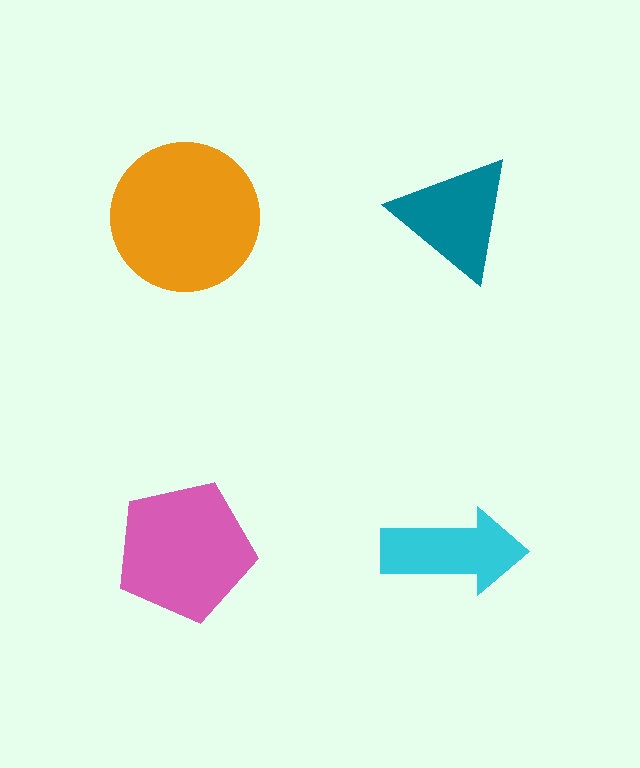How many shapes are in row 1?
2 shapes.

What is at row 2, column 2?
A cyan arrow.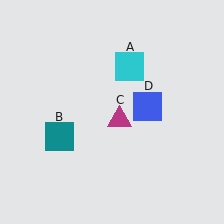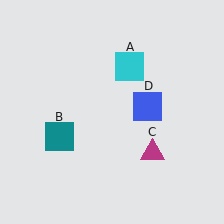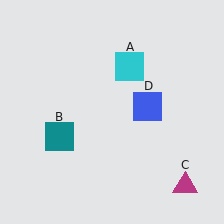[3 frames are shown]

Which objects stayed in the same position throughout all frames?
Cyan square (object A) and teal square (object B) and blue square (object D) remained stationary.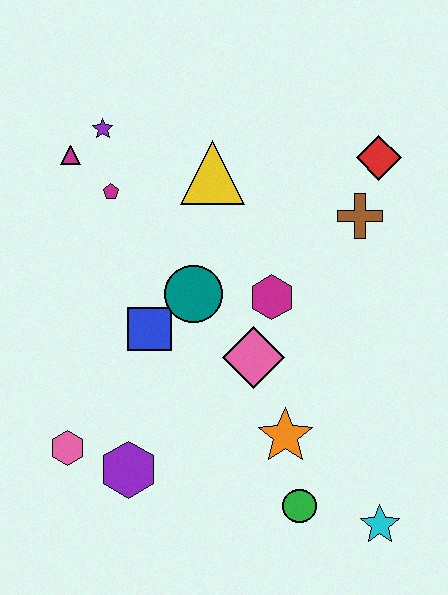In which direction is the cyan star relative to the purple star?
The cyan star is below the purple star.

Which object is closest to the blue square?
The teal circle is closest to the blue square.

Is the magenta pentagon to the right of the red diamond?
No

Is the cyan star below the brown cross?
Yes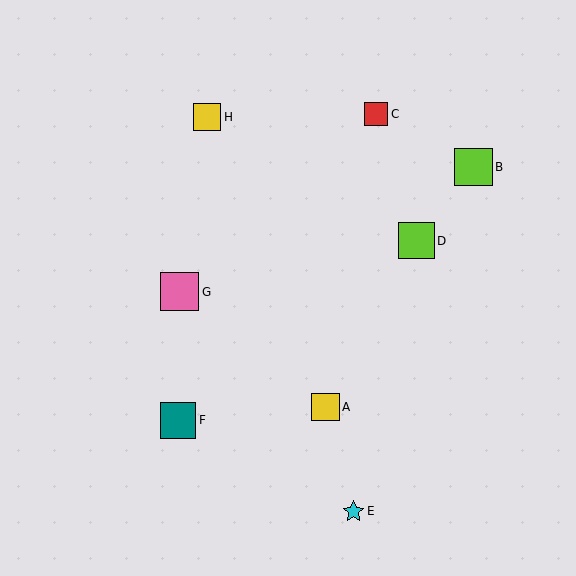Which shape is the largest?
The pink square (labeled G) is the largest.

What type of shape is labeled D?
Shape D is a lime square.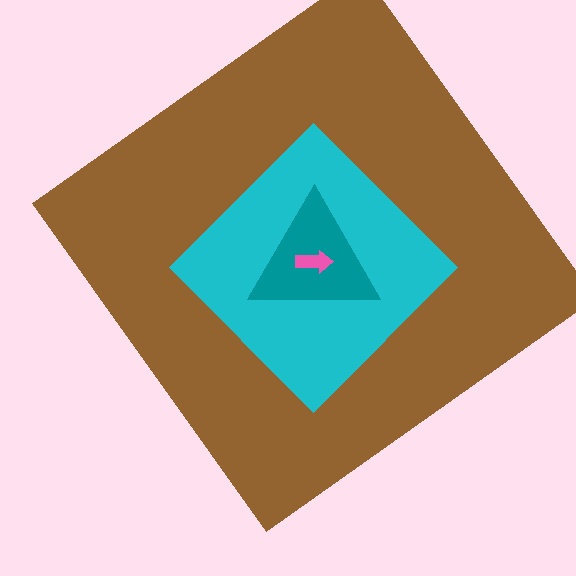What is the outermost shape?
The brown diamond.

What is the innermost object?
The pink arrow.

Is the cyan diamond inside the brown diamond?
Yes.